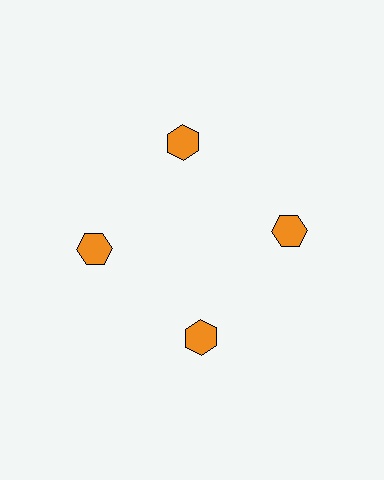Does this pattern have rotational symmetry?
Yes, this pattern has 4-fold rotational symmetry. It looks the same after rotating 90 degrees around the center.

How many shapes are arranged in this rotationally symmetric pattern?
There are 4 shapes, arranged in 4 groups of 1.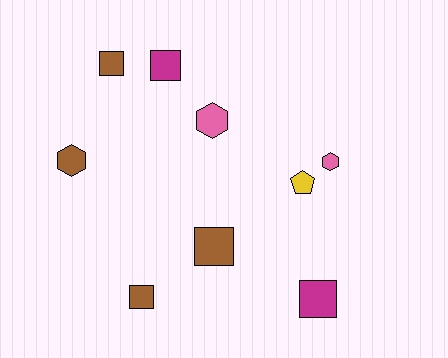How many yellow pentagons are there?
There is 1 yellow pentagon.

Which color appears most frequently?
Brown, with 4 objects.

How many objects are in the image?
There are 9 objects.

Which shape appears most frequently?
Square, with 5 objects.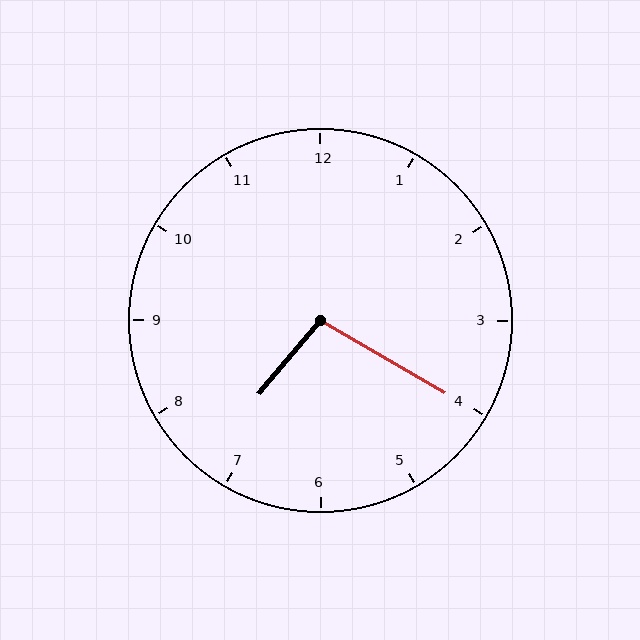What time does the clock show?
7:20.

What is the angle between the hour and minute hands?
Approximately 100 degrees.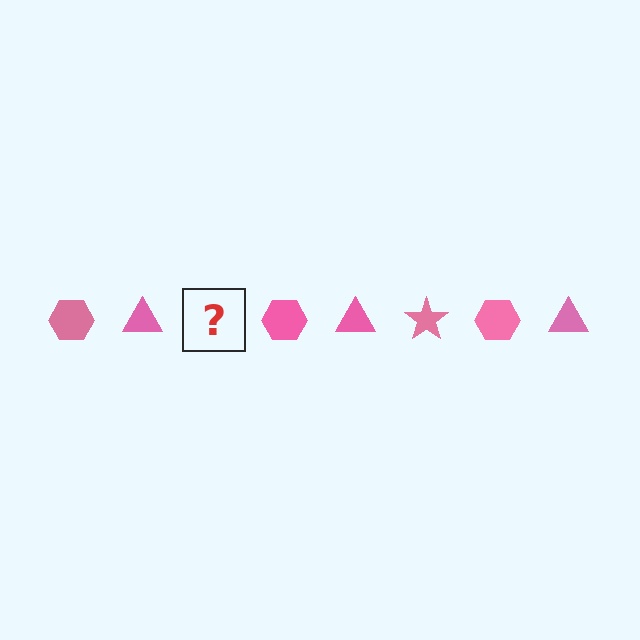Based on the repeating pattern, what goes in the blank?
The blank should be a pink star.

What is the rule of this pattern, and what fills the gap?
The rule is that the pattern cycles through hexagon, triangle, star shapes in pink. The gap should be filled with a pink star.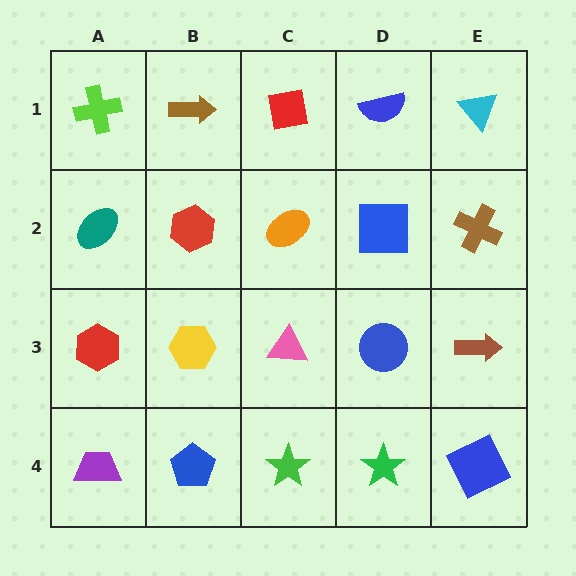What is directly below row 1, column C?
An orange ellipse.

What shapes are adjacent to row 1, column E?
A brown cross (row 2, column E), a blue semicircle (row 1, column D).